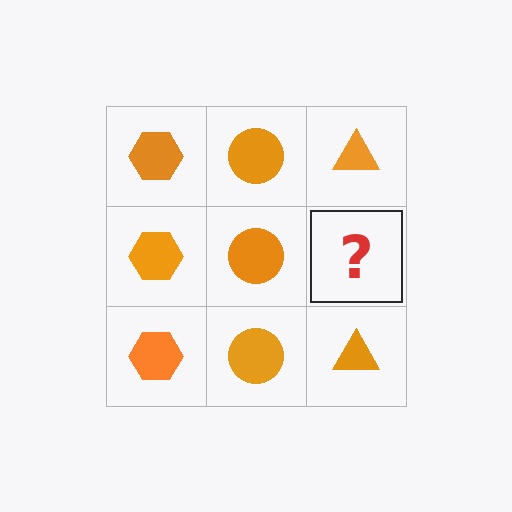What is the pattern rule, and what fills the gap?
The rule is that each column has a consistent shape. The gap should be filled with an orange triangle.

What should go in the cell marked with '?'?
The missing cell should contain an orange triangle.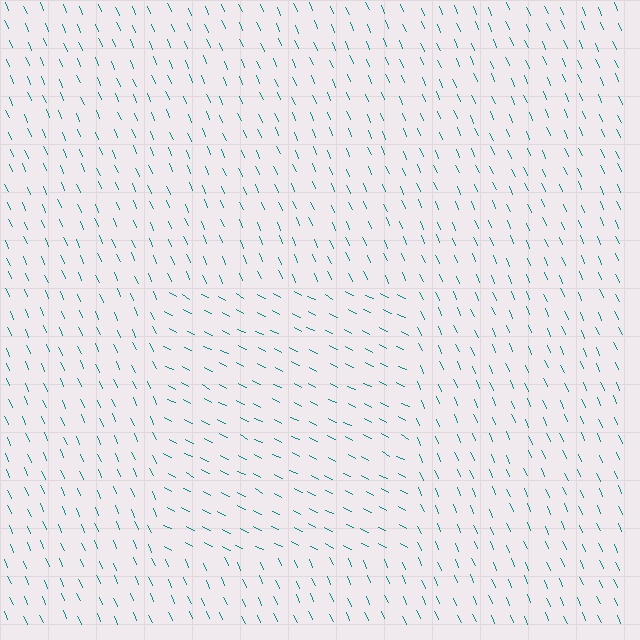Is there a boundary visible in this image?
Yes, there is a texture boundary formed by a change in line orientation.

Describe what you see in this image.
The image is filled with small teal line segments. A rectangle region in the image has lines oriented differently from the surrounding lines, creating a visible texture boundary.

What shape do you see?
I see a rectangle.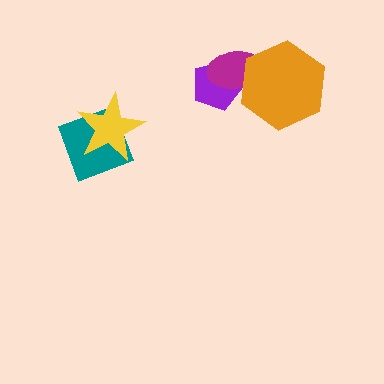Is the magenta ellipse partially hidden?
Yes, it is partially covered by another shape.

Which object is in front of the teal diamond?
The yellow star is in front of the teal diamond.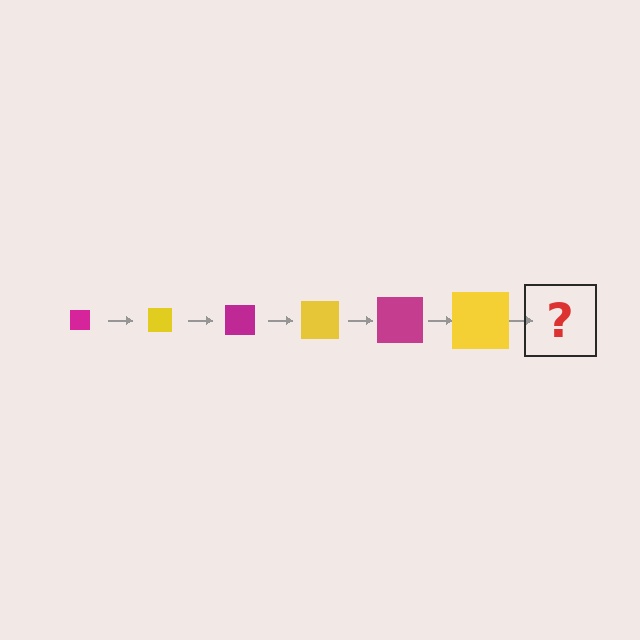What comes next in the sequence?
The next element should be a magenta square, larger than the previous one.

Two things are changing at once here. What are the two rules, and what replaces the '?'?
The two rules are that the square grows larger each step and the color cycles through magenta and yellow. The '?' should be a magenta square, larger than the previous one.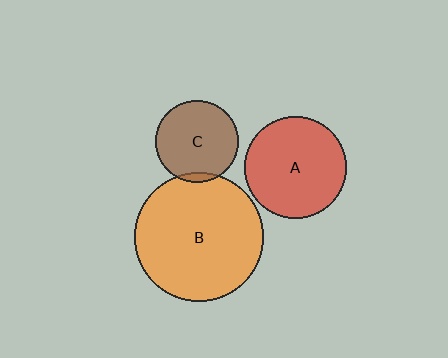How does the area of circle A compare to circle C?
Approximately 1.6 times.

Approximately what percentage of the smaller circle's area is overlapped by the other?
Approximately 5%.